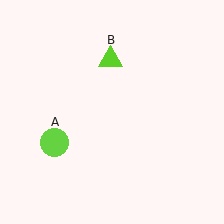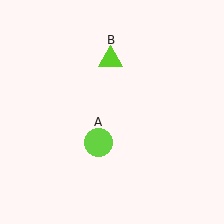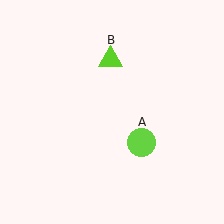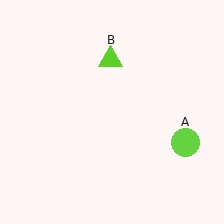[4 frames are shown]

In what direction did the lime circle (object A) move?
The lime circle (object A) moved right.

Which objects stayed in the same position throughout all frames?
Lime triangle (object B) remained stationary.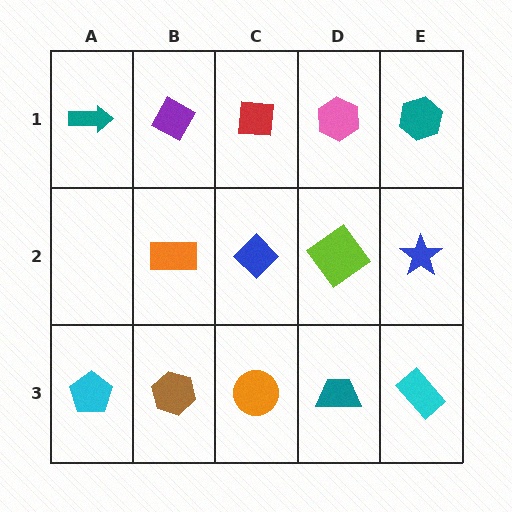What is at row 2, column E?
A blue star.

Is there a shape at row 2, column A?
No, that cell is empty.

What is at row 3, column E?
A cyan rectangle.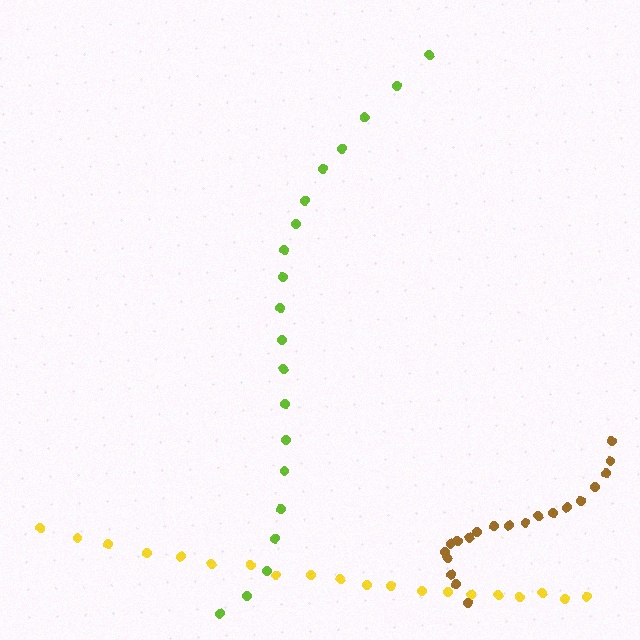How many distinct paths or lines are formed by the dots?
There are 3 distinct paths.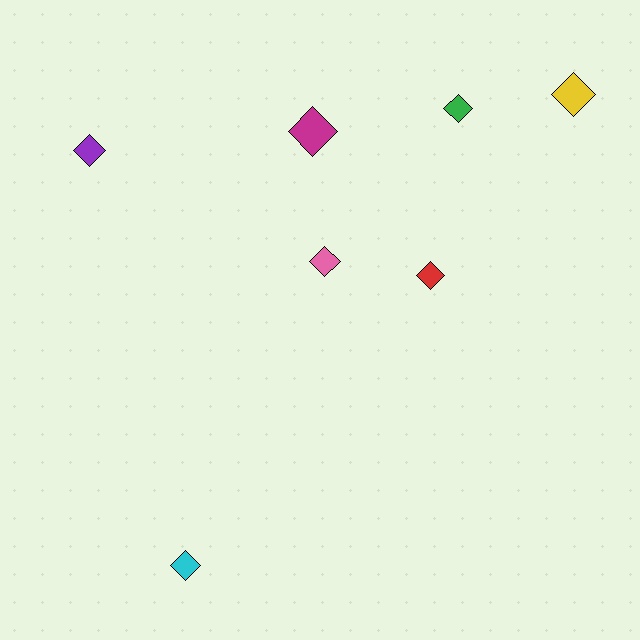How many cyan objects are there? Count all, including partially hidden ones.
There is 1 cyan object.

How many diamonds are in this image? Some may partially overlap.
There are 7 diamonds.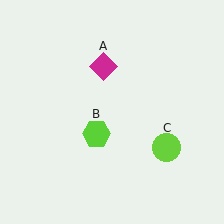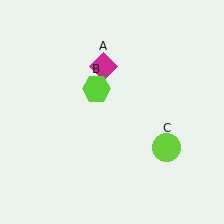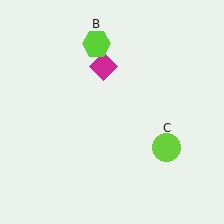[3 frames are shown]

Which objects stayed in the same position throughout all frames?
Magenta diamond (object A) and lime circle (object C) remained stationary.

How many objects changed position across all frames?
1 object changed position: lime hexagon (object B).